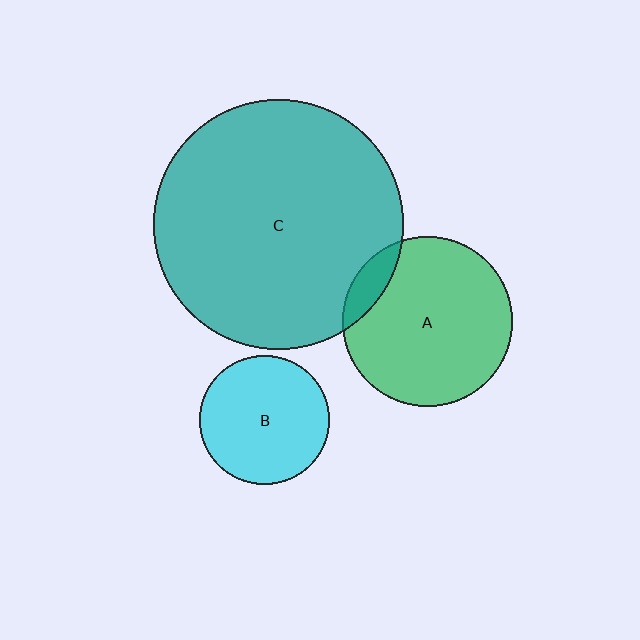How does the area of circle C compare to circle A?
Approximately 2.2 times.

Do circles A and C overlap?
Yes.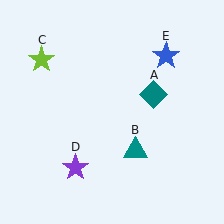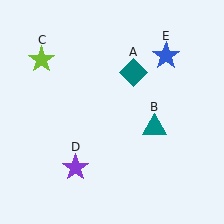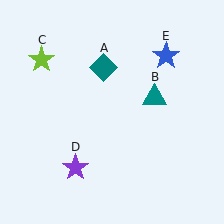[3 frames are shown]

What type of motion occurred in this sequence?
The teal diamond (object A), teal triangle (object B) rotated counterclockwise around the center of the scene.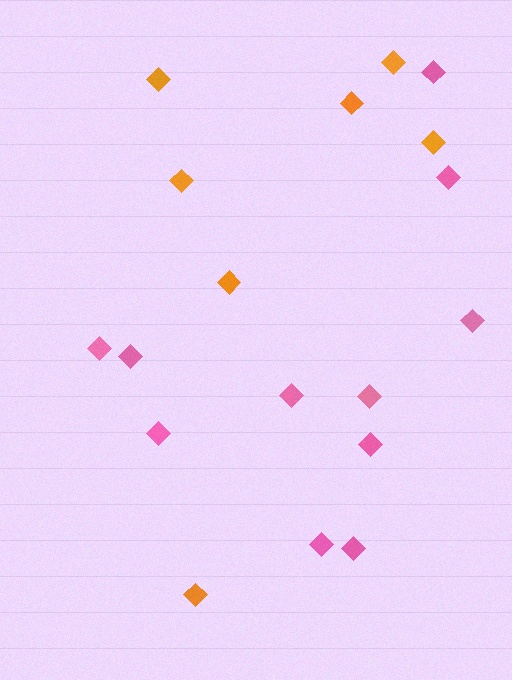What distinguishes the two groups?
There are 2 groups: one group of pink diamonds (11) and one group of orange diamonds (7).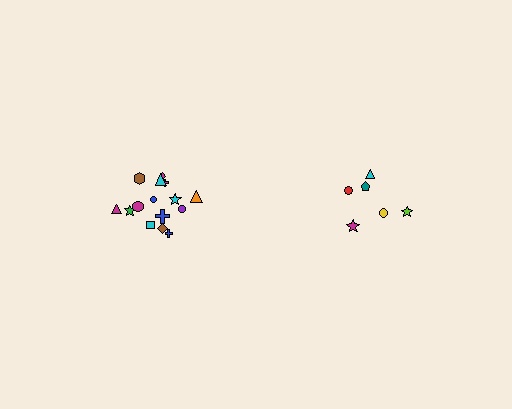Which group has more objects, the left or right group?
The left group.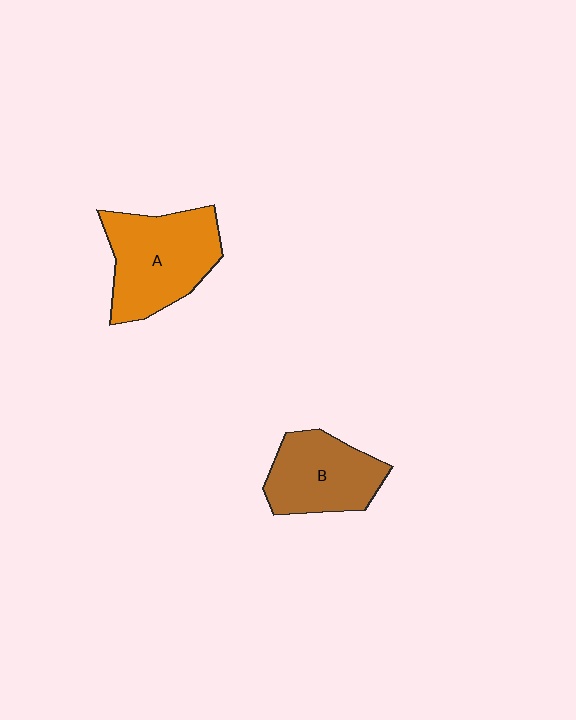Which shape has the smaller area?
Shape B (brown).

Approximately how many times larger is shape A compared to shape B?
Approximately 1.3 times.